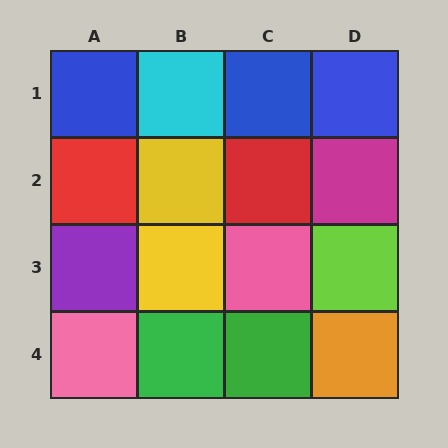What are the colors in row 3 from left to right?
Purple, yellow, pink, lime.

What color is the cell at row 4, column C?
Green.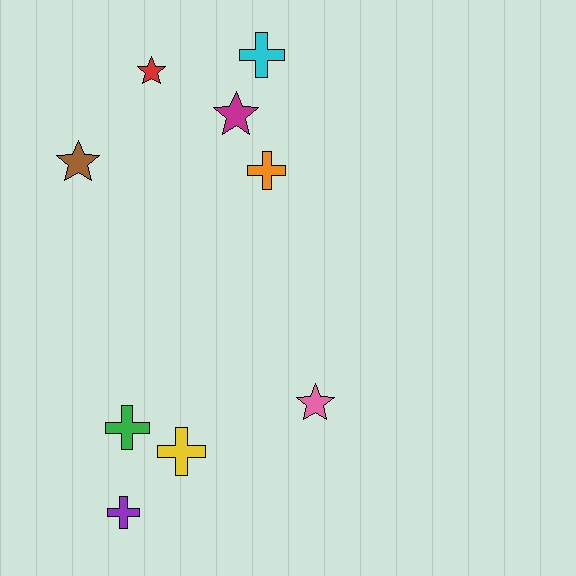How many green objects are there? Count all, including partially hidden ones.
There is 1 green object.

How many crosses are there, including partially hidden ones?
There are 5 crosses.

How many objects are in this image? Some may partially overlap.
There are 9 objects.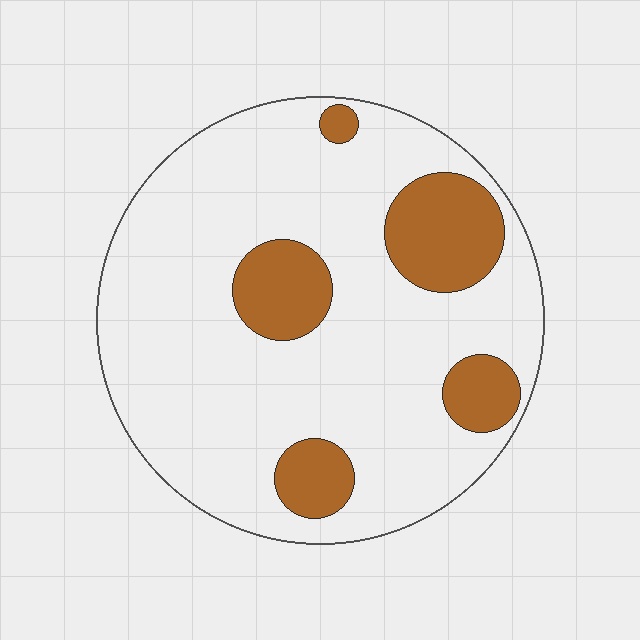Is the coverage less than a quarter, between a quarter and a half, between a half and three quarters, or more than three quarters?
Less than a quarter.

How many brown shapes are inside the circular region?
5.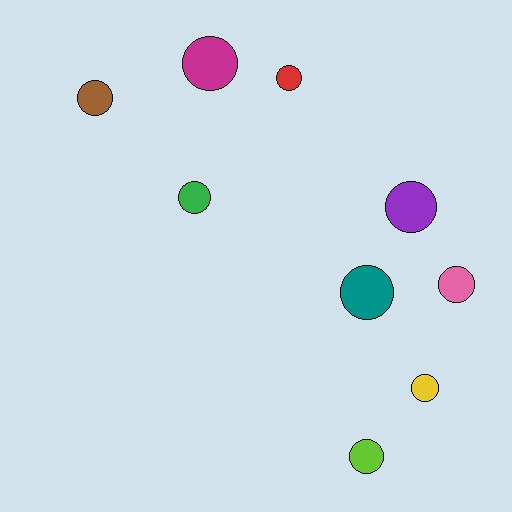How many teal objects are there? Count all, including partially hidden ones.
There is 1 teal object.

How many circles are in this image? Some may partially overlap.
There are 9 circles.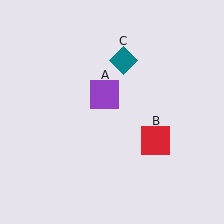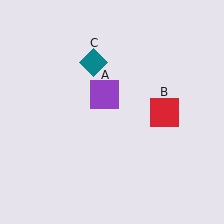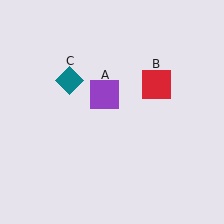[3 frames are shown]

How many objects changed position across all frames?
2 objects changed position: red square (object B), teal diamond (object C).